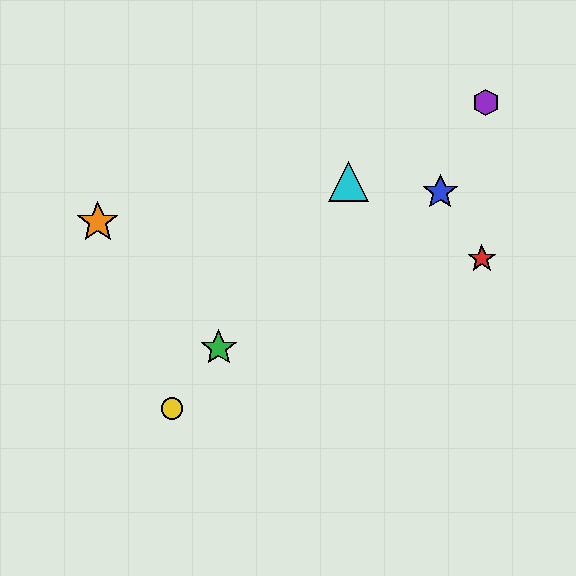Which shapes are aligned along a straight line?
The green star, the yellow circle, the cyan triangle are aligned along a straight line.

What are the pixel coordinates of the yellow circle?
The yellow circle is at (172, 408).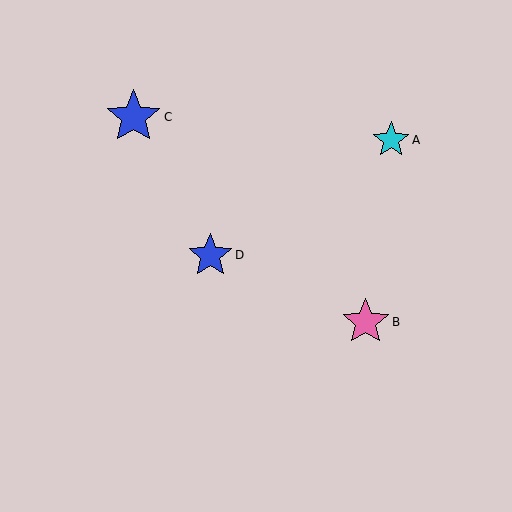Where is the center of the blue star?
The center of the blue star is at (210, 255).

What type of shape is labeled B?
Shape B is a pink star.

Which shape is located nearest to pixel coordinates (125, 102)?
The blue star (labeled C) at (133, 117) is nearest to that location.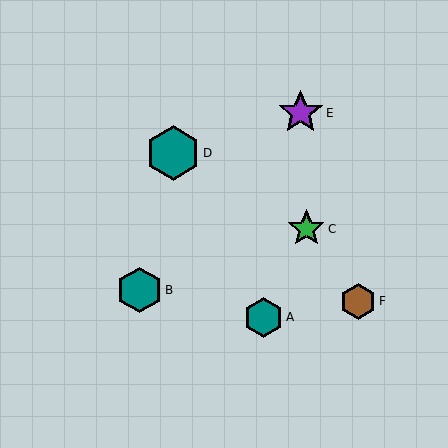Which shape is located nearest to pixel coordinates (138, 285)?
The teal hexagon (labeled B) at (140, 290) is nearest to that location.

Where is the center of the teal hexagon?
The center of the teal hexagon is at (140, 290).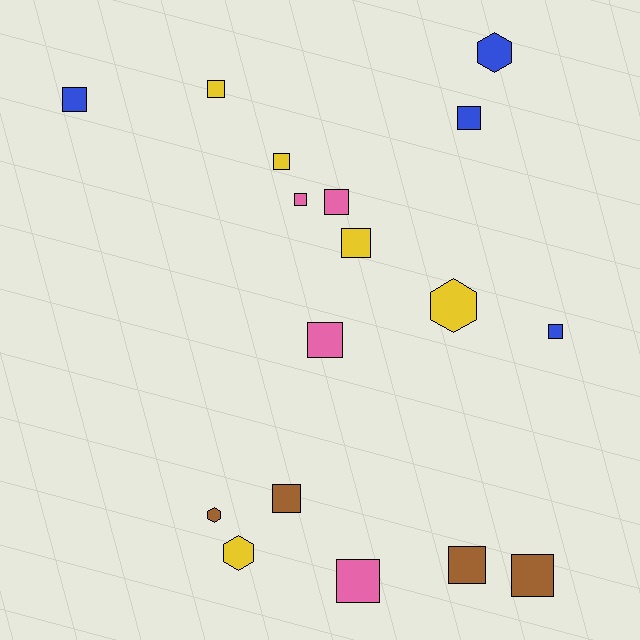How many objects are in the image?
There are 17 objects.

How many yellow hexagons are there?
There are 2 yellow hexagons.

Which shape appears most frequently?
Square, with 13 objects.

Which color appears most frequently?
Yellow, with 5 objects.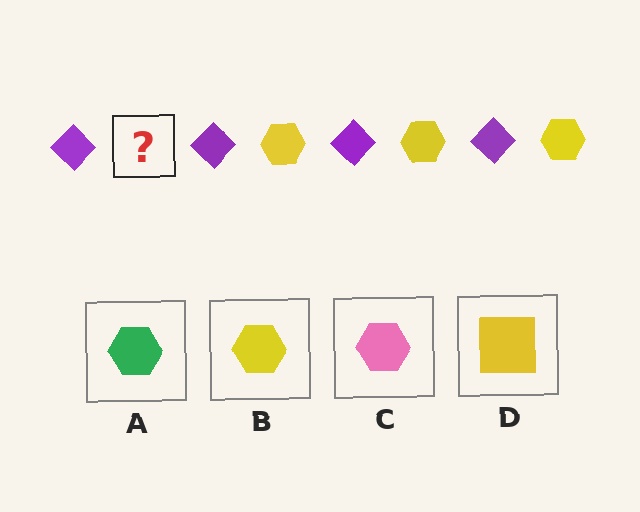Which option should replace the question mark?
Option B.